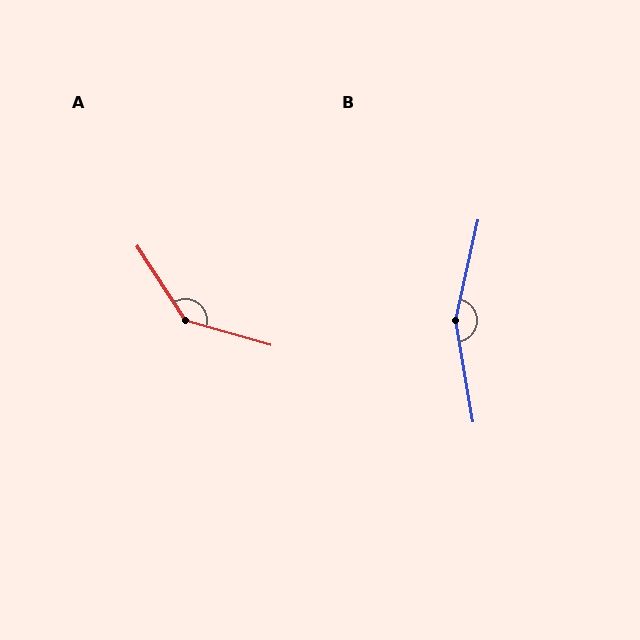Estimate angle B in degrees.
Approximately 157 degrees.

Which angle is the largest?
B, at approximately 157 degrees.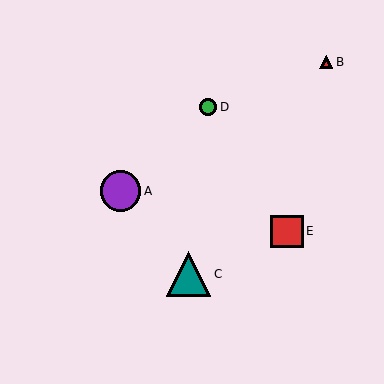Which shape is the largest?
The teal triangle (labeled C) is the largest.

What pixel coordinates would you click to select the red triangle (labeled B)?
Click at (326, 62) to select the red triangle B.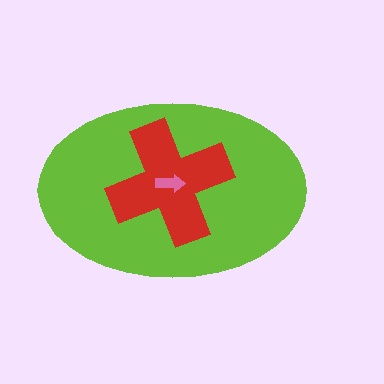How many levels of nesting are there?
3.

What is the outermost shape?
The lime ellipse.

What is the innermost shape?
The pink arrow.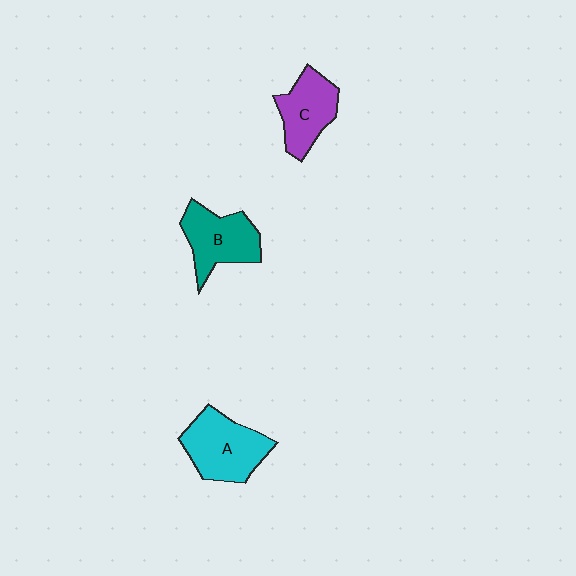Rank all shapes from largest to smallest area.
From largest to smallest: A (cyan), B (teal), C (purple).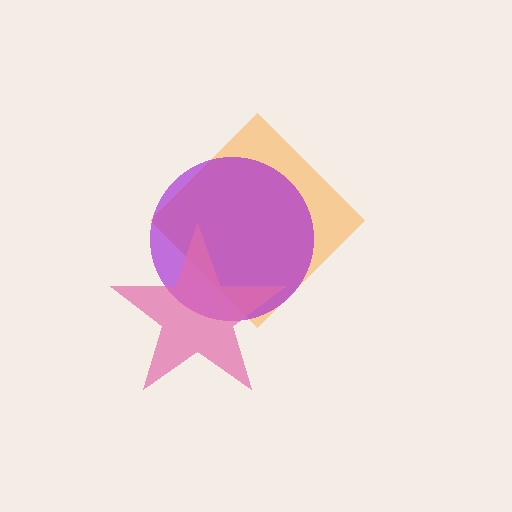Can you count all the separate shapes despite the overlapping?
Yes, there are 3 separate shapes.